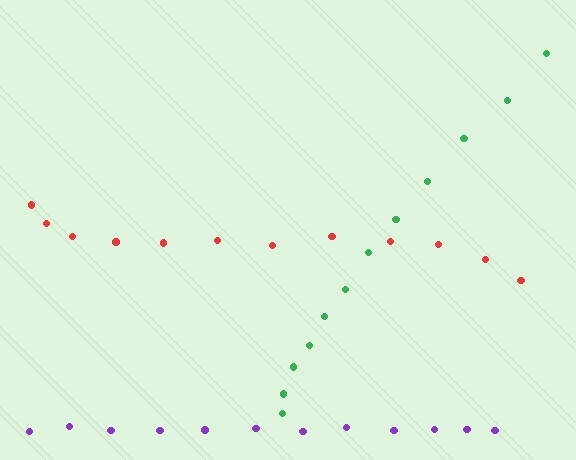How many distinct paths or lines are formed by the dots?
There are 3 distinct paths.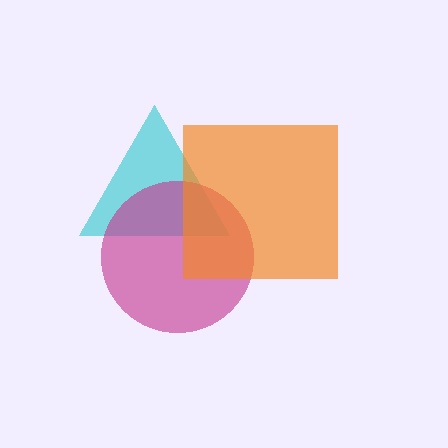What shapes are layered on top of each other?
The layered shapes are: a cyan triangle, a magenta circle, an orange square.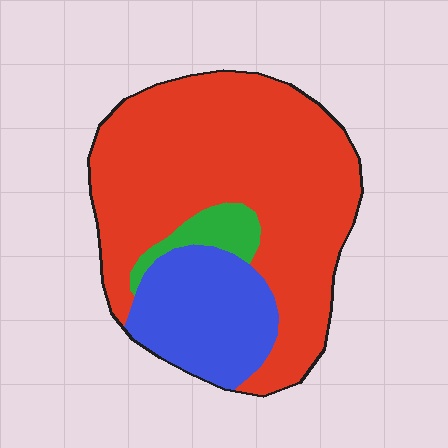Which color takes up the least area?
Green, at roughly 5%.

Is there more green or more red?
Red.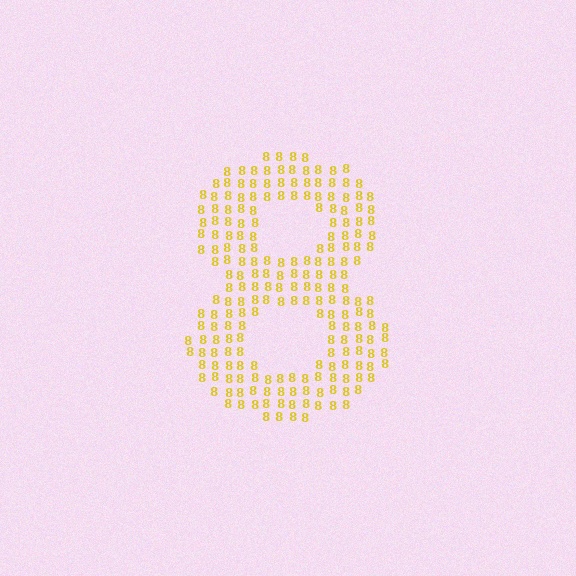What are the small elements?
The small elements are digit 8's.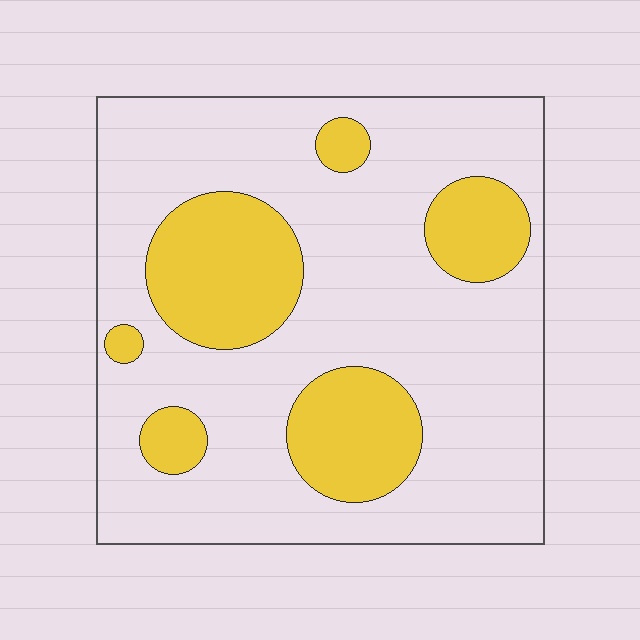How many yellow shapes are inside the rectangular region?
6.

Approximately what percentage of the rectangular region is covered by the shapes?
Approximately 25%.